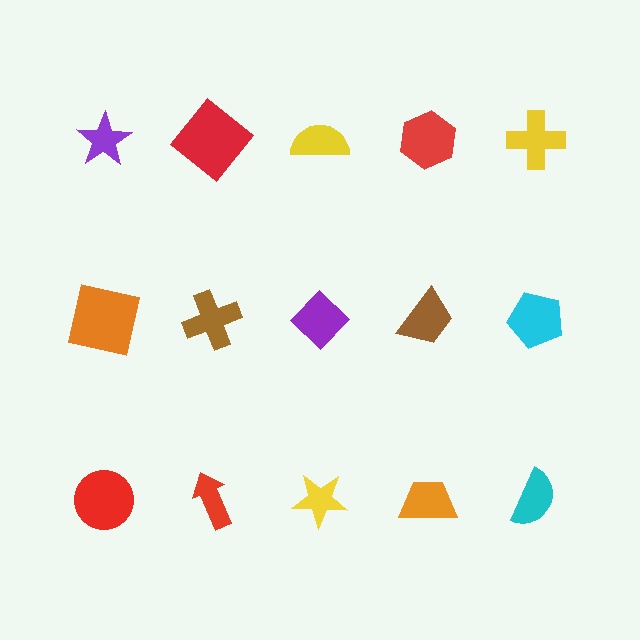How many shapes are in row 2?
5 shapes.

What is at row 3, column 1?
A red circle.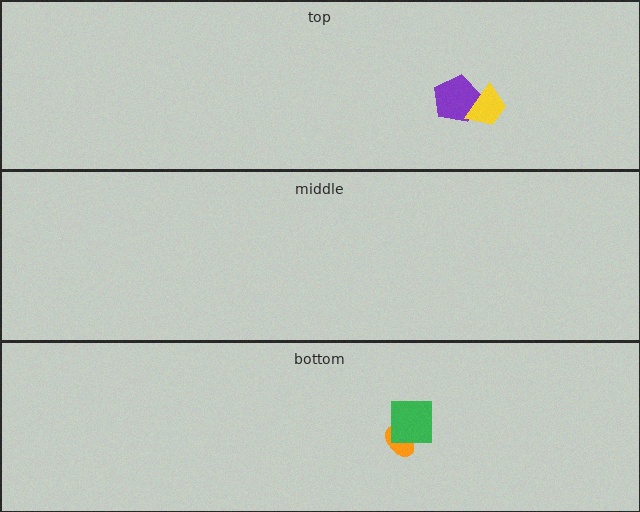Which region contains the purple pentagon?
The top region.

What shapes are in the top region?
The purple pentagon, the yellow trapezoid.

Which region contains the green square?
The bottom region.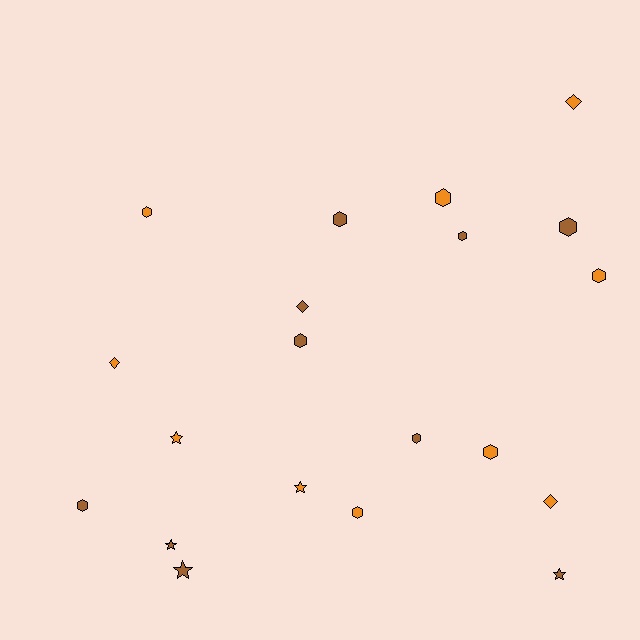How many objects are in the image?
There are 20 objects.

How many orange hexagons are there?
There are 5 orange hexagons.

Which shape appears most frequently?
Hexagon, with 11 objects.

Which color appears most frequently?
Orange, with 10 objects.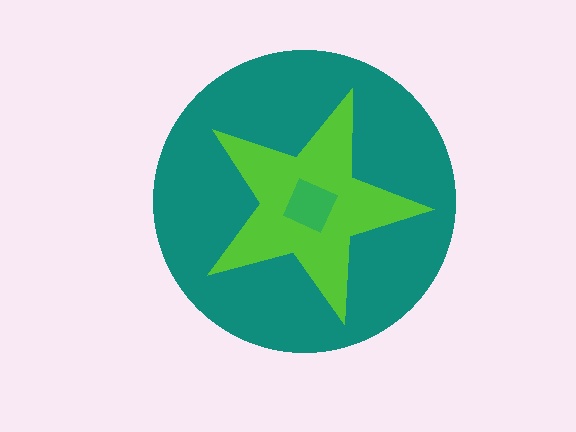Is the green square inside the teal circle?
Yes.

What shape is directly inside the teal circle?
The lime star.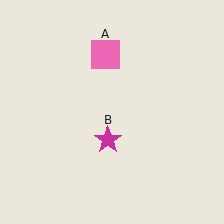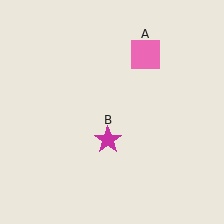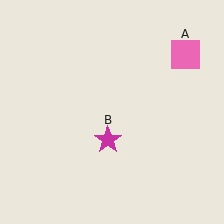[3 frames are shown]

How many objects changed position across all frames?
1 object changed position: pink square (object A).